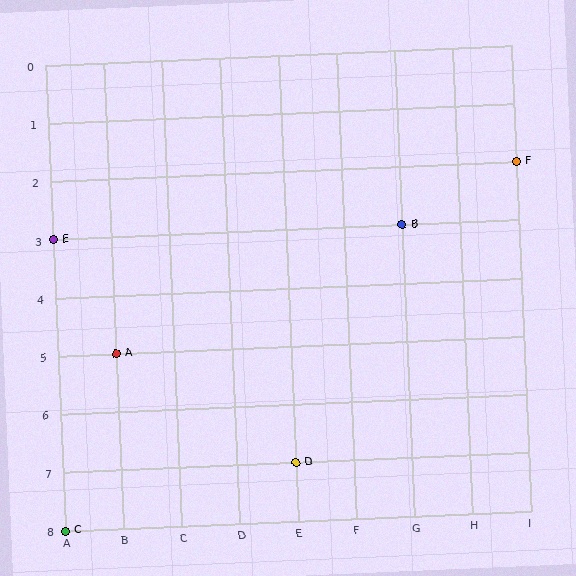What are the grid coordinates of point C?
Point C is at grid coordinates (A, 8).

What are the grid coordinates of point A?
Point A is at grid coordinates (B, 5).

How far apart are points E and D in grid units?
Points E and D are 4 columns and 4 rows apart (about 5.7 grid units diagonally).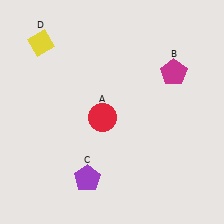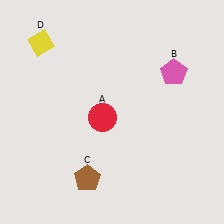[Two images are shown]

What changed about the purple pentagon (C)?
In Image 1, C is purple. In Image 2, it changed to brown.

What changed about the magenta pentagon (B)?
In Image 1, B is magenta. In Image 2, it changed to pink.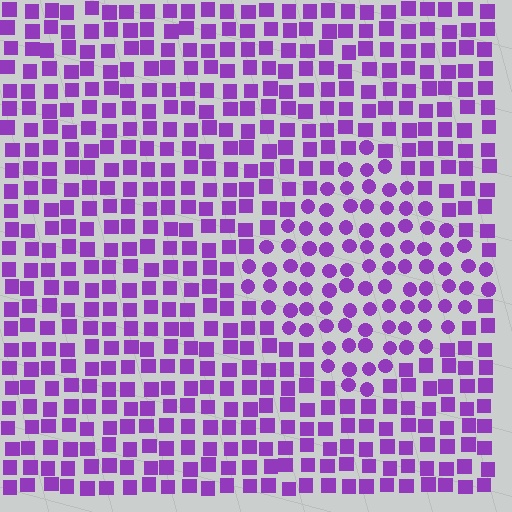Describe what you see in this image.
The image is filled with small purple elements arranged in a uniform grid. A diamond-shaped region contains circles, while the surrounding area contains squares. The boundary is defined purely by the change in element shape.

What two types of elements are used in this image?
The image uses circles inside the diamond region and squares outside it.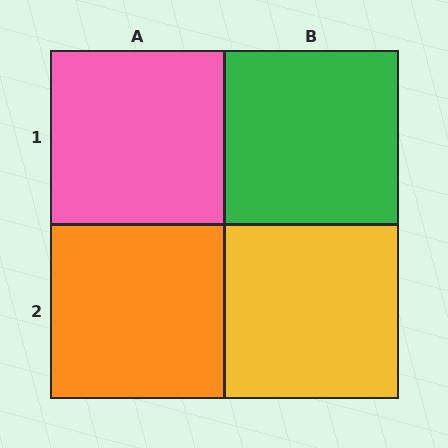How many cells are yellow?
1 cell is yellow.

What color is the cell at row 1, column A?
Pink.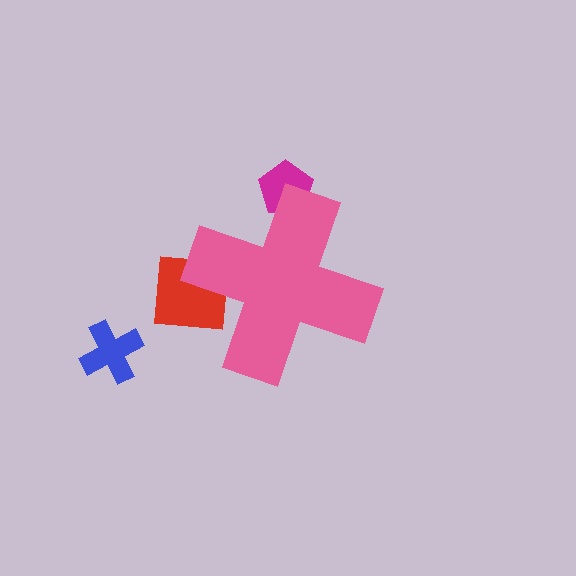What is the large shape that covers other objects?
A pink cross.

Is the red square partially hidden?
Yes, the red square is partially hidden behind the pink cross.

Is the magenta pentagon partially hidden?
Yes, the magenta pentagon is partially hidden behind the pink cross.